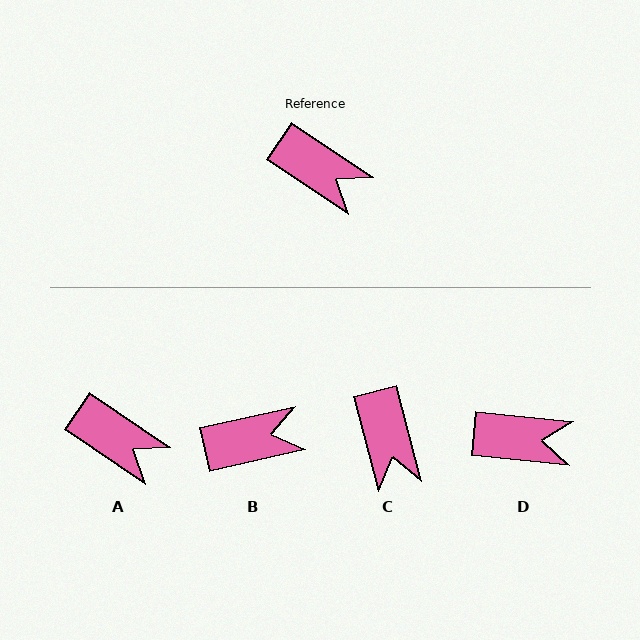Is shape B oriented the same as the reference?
No, it is off by about 47 degrees.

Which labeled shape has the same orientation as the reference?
A.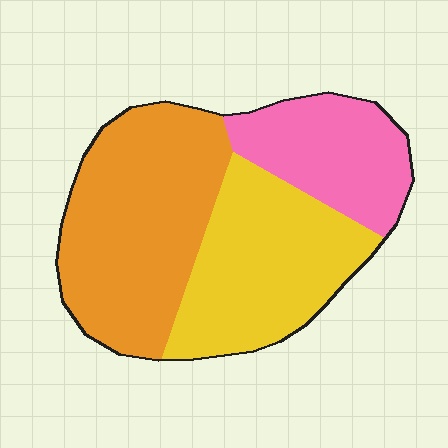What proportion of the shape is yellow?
Yellow takes up about one third (1/3) of the shape.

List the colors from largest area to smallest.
From largest to smallest: orange, yellow, pink.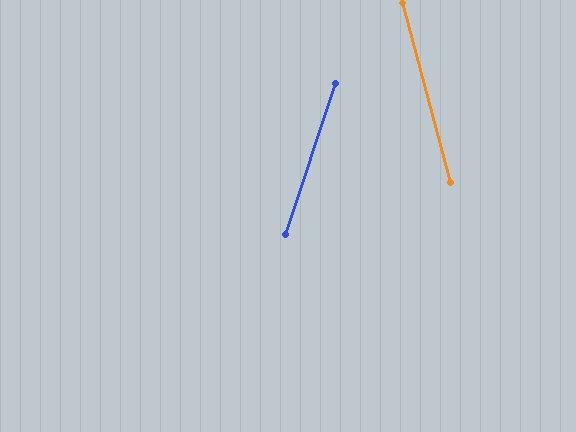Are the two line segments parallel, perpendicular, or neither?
Neither parallel nor perpendicular — they differ by about 33°.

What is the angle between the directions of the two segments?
Approximately 33 degrees.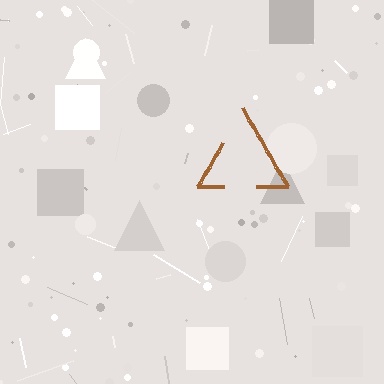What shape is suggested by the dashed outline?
The dashed outline suggests a triangle.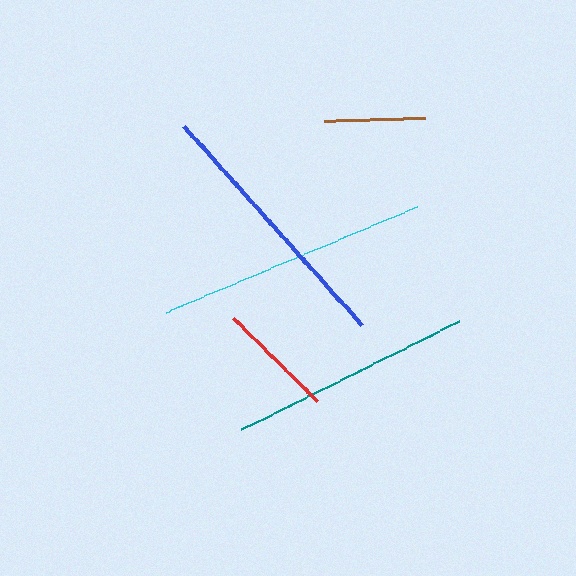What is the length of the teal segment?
The teal segment is approximately 243 pixels long.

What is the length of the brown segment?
The brown segment is approximately 102 pixels long.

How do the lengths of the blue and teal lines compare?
The blue and teal lines are approximately the same length.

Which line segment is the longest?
The cyan line is the longest at approximately 272 pixels.